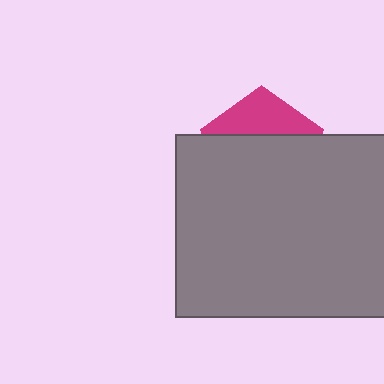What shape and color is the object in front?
The object in front is a gray rectangle.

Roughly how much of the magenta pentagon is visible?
A small part of it is visible (roughly 33%).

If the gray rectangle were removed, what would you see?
You would see the complete magenta pentagon.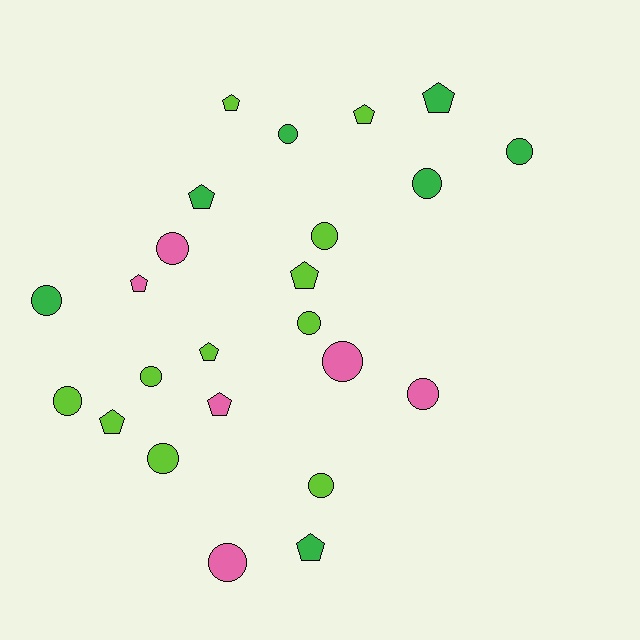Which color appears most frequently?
Lime, with 11 objects.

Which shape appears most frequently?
Circle, with 14 objects.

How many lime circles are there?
There are 6 lime circles.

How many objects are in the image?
There are 24 objects.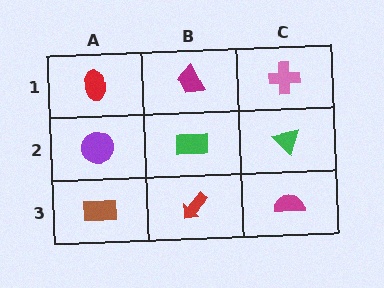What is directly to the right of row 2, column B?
A green triangle.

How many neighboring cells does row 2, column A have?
3.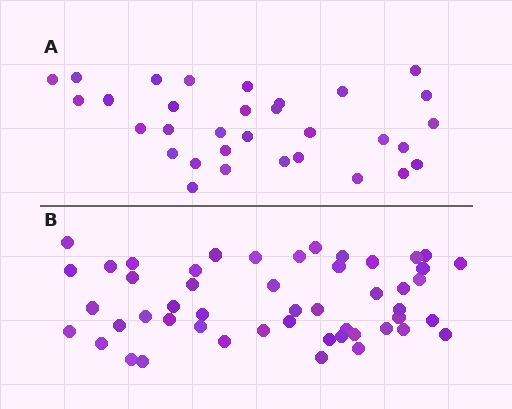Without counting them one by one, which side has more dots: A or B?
Region B (the bottom region) has more dots.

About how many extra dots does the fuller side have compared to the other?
Region B has approximately 20 more dots than region A.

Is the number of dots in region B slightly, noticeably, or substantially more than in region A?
Region B has substantially more. The ratio is roughly 1.6 to 1.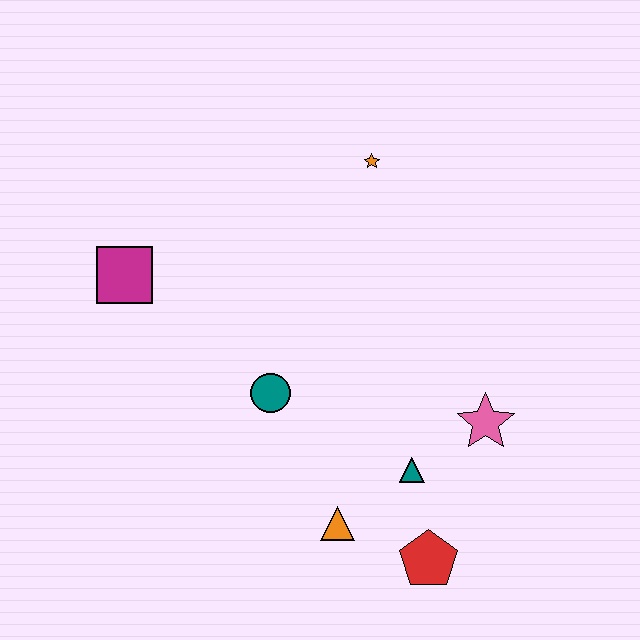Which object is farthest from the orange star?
The red pentagon is farthest from the orange star.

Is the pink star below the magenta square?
Yes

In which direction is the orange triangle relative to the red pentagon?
The orange triangle is to the left of the red pentagon.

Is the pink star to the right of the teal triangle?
Yes